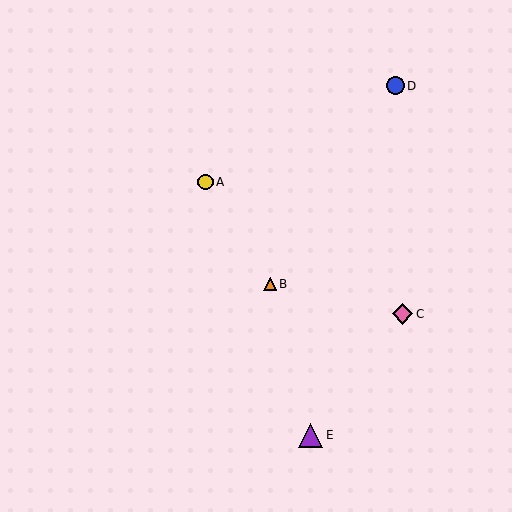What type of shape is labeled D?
Shape D is a blue circle.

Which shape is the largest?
The purple triangle (labeled E) is the largest.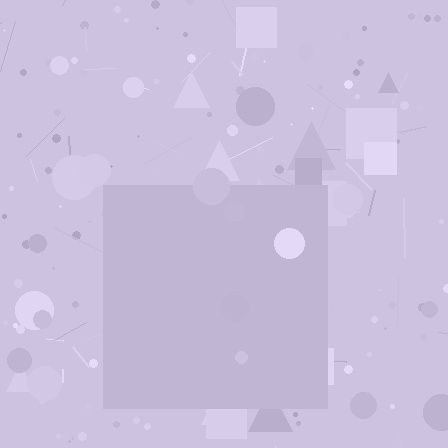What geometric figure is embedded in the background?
A square is embedded in the background.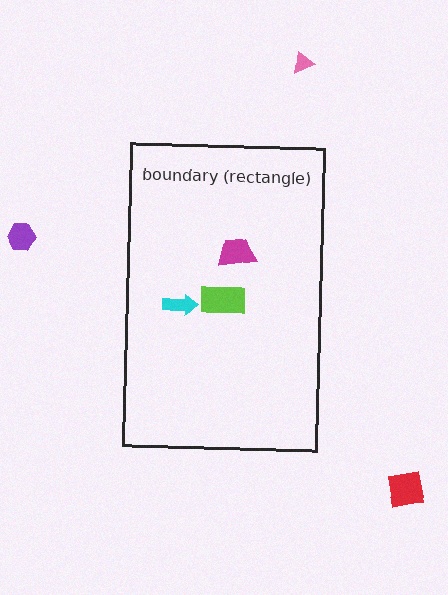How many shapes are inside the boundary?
3 inside, 3 outside.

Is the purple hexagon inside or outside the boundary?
Outside.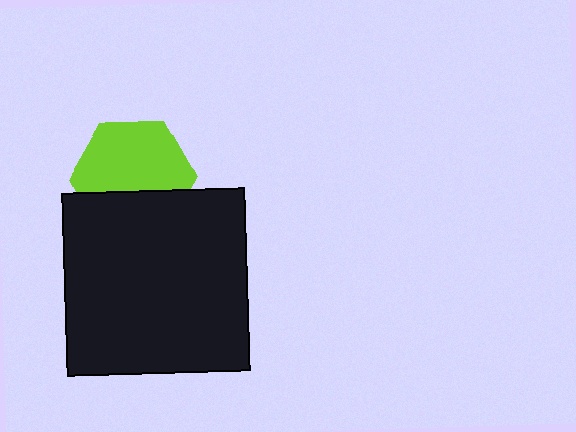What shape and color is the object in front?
The object in front is a black square.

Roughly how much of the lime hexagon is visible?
About half of it is visible (roughly 64%).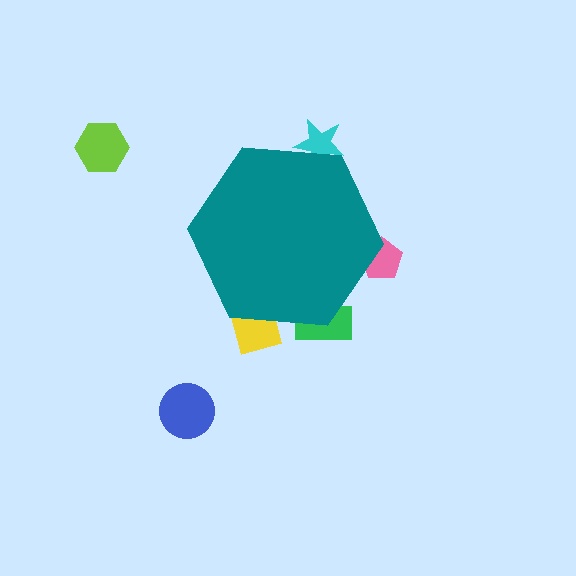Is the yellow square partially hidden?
Yes, the yellow square is partially hidden behind the teal hexagon.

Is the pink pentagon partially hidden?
Yes, the pink pentagon is partially hidden behind the teal hexagon.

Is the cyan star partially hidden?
Yes, the cyan star is partially hidden behind the teal hexagon.